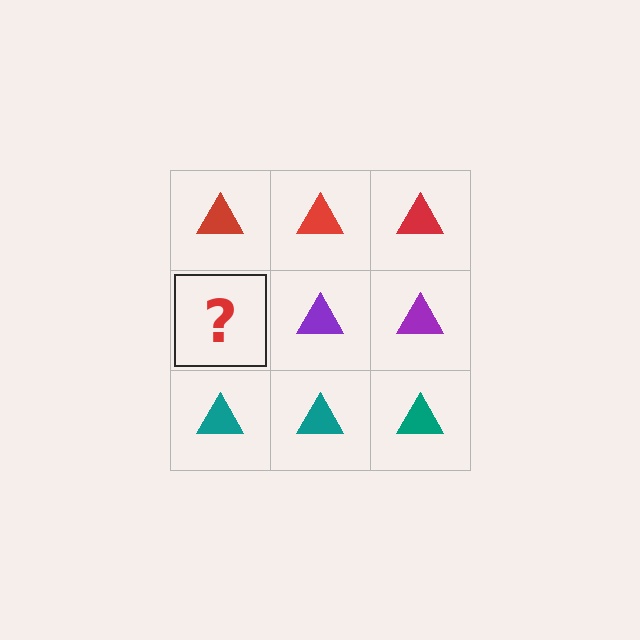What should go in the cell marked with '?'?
The missing cell should contain a purple triangle.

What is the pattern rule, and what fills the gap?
The rule is that each row has a consistent color. The gap should be filled with a purple triangle.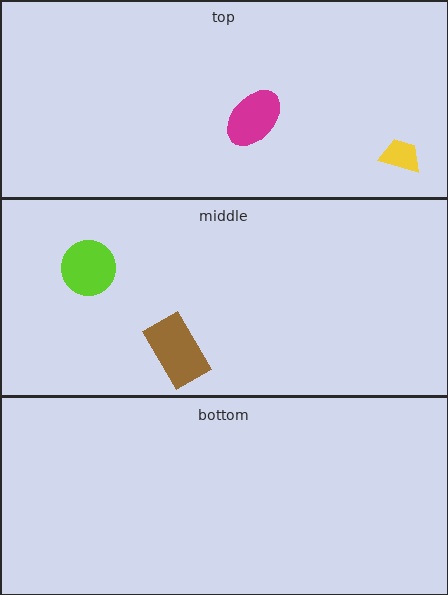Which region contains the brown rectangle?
The middle region.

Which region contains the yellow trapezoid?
The top region.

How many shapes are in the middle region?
2.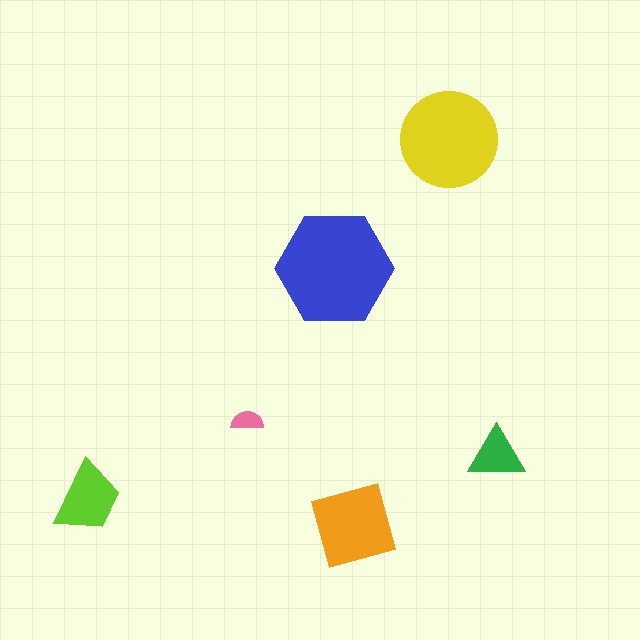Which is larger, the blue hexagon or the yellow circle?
The blue hexagon.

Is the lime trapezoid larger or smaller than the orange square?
Smaller.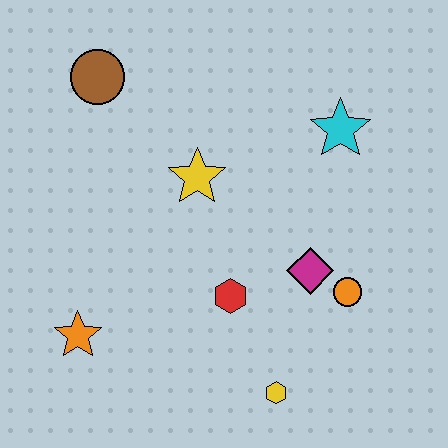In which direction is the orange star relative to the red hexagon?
The orange star is to the left of the red hexagon.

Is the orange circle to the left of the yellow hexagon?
No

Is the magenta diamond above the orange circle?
Yes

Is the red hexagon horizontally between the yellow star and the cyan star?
Yes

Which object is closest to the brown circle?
The yellow star is closest to the brown circle.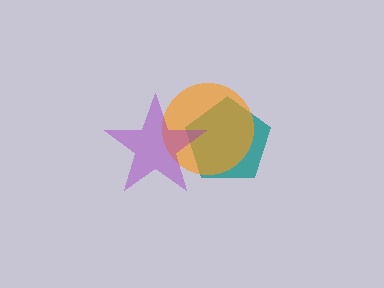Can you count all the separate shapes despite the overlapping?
Yes, there are 3 separate shapes.